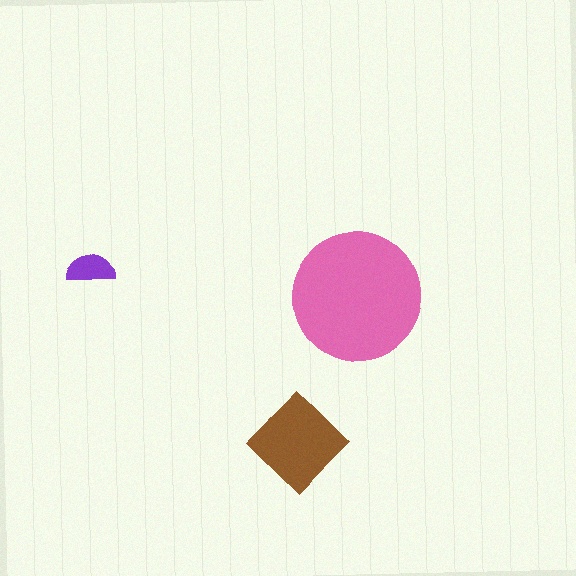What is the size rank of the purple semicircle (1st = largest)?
3rd.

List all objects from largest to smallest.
The pink circle, the brown diamond, the purple semicircle.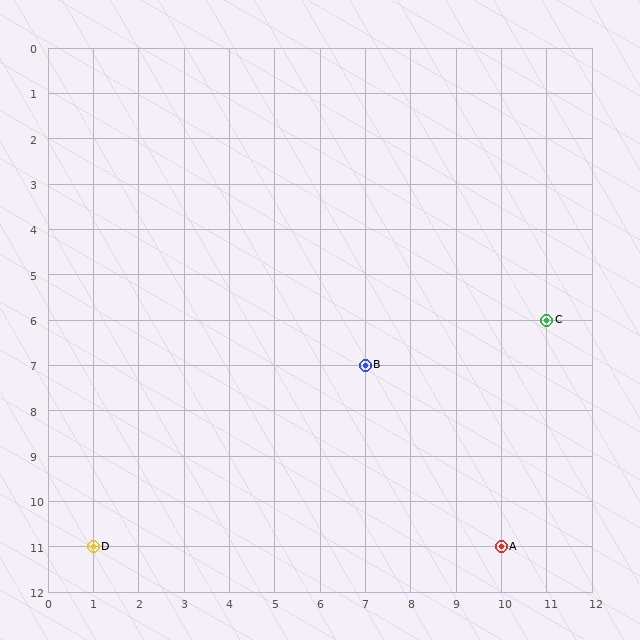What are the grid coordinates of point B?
Point B is at grid coordinates (7, 7).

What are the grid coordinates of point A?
Point A is at grid coordinates (10, 11).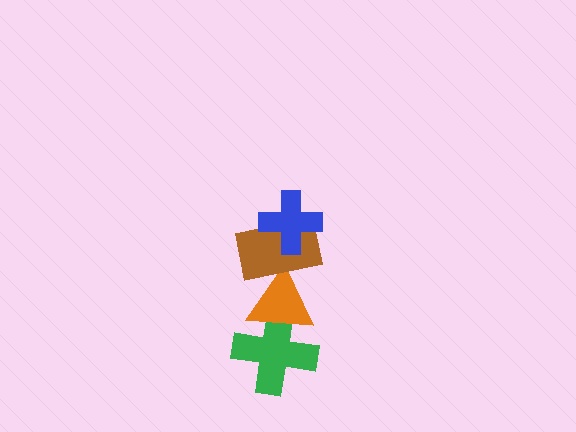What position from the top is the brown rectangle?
The brown rectangle is 2nd from the top.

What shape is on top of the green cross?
The orange triangle is on top of the green cross.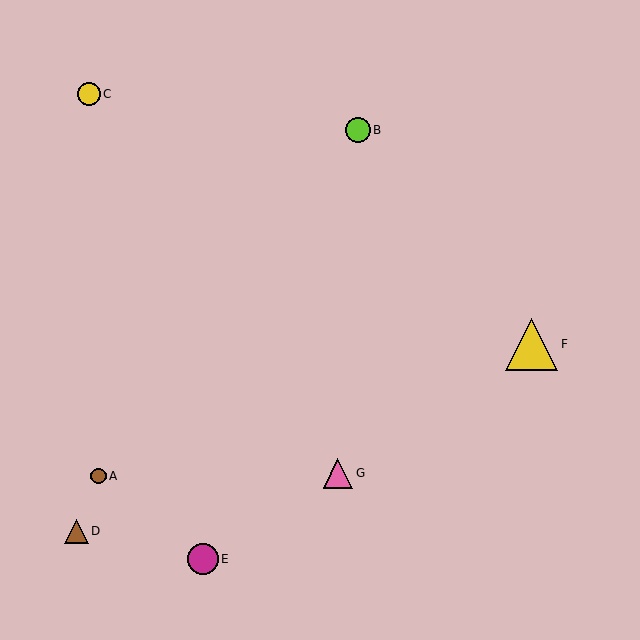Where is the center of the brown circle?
The center of the brown circle is at (99, 476).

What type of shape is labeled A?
Shape A is a brown circle.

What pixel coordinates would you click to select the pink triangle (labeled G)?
Click at (338, 473) to select the pink triangle G.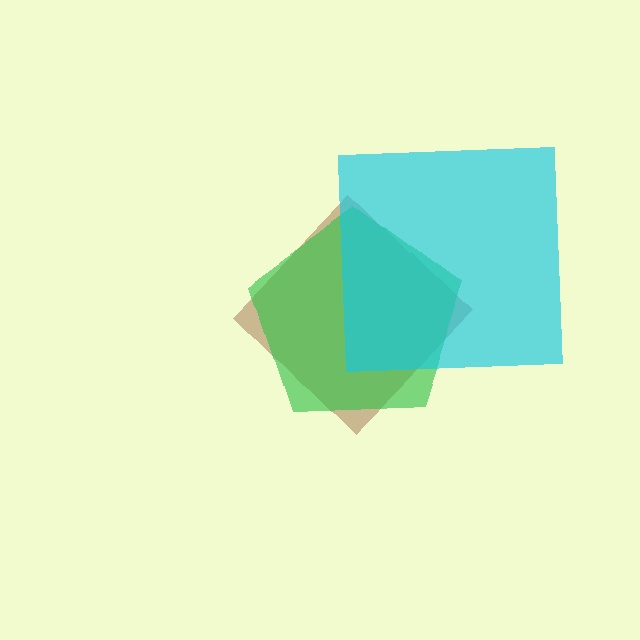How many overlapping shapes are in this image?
There are 3 overlapping shapes in the image.